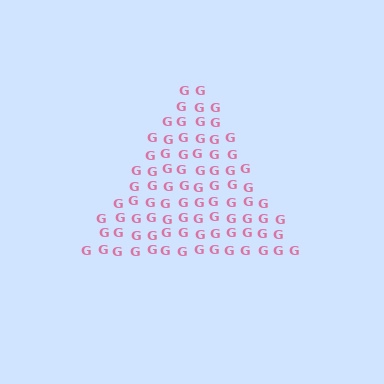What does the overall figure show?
The overall figure shows a triangle.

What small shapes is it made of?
It is made of small letter G's.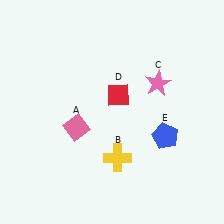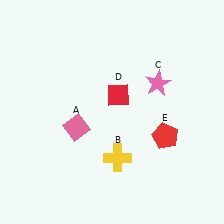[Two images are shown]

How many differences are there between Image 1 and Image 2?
There is 1 difference between the two images.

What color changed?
The pentagon (E) changed from blue in Image 1 to red in Image 2.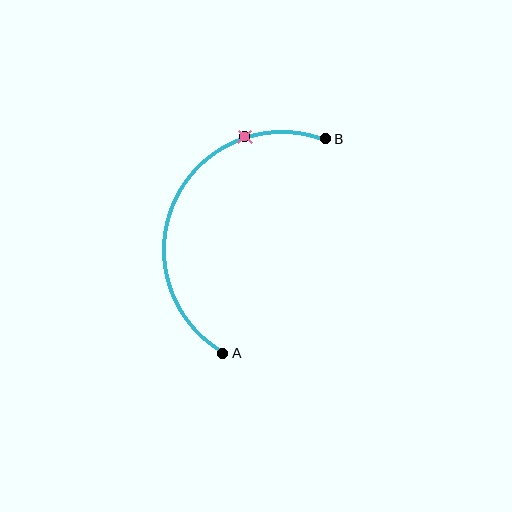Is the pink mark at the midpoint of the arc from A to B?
No. The pink mark lies on the arc but is closer to endpoint B. The arc midpoint would be at the point on the curve equidistant along the arc from both A and B.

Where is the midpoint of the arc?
The arc midpoint is the point on the curve farthest from the straight line joining A and B. It sits to the left of that line.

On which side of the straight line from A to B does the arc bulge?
The arc bulges to the left of the straight line connecting A and B.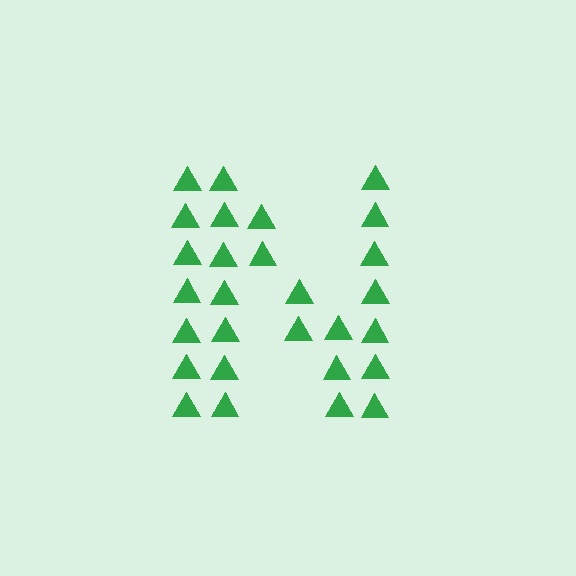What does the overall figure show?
The overall figure shows the letter N.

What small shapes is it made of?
It is made of small triangles.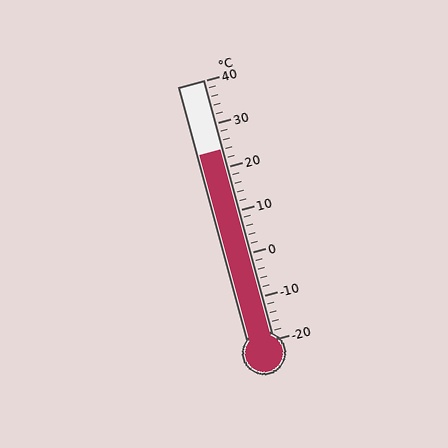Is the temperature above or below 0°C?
The temperature is above 0°C.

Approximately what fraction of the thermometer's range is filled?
The thermometer is filled to approximately 75% of its range.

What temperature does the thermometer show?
The thermometer shows approximately 24°C.